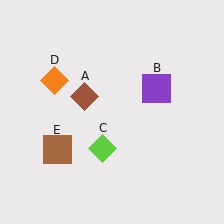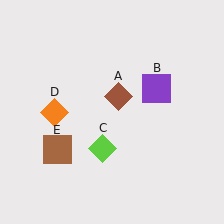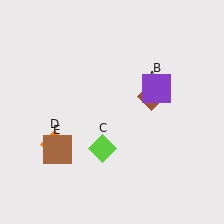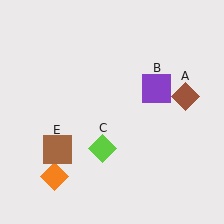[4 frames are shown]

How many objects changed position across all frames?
2 objects changed position: brown diamond (object A), orange diamond (object D).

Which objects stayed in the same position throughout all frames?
Purple square (object B) and lime diamond (object C) and brown square (object E) remained stationary.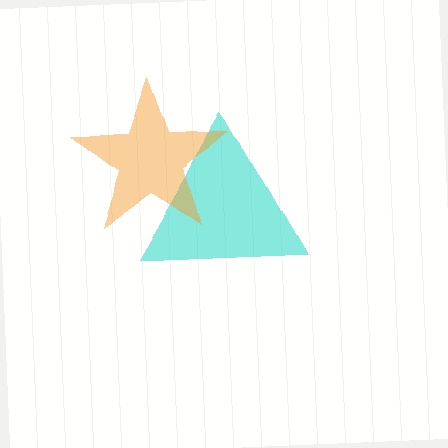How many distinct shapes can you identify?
There are 2 distinct shapes: a cyan triangle, an orange star.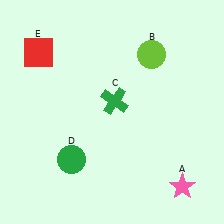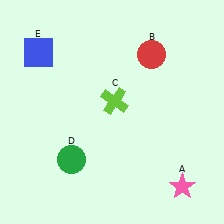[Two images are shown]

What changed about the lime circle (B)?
In Image 1, B is lime. In Image 2, it changed to red.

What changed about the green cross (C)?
In Image 1, C is green. In Image 2, it changed to lime.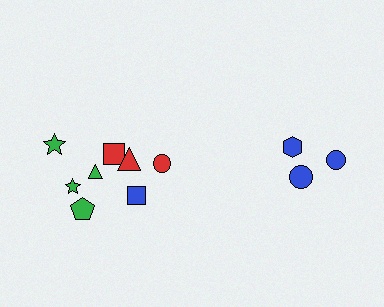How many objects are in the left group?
There are 8 objects.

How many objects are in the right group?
There are 3 objects.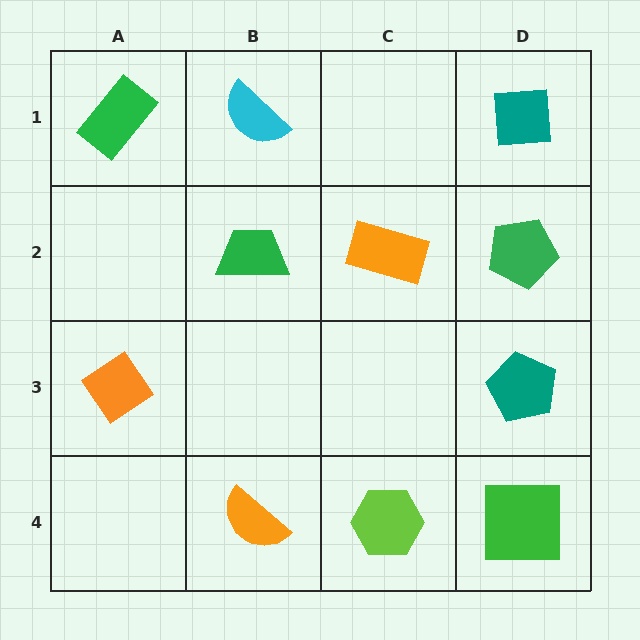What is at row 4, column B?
An orange semicircle.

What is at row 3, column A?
An orange diamond.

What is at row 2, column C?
An orange rectangle.